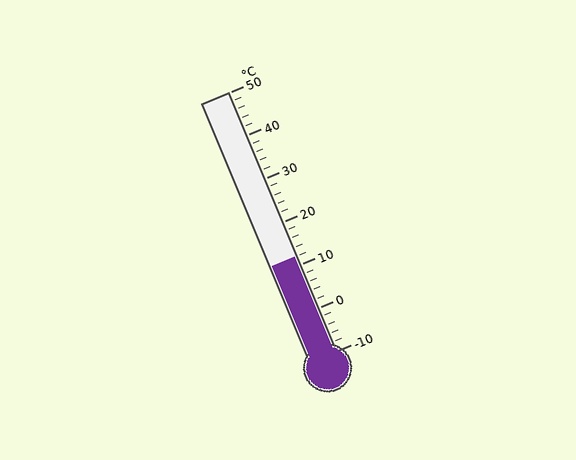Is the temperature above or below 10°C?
The temperature is above 10°C.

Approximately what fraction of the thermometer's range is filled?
The thermometer is filled to approximately 35% of its range.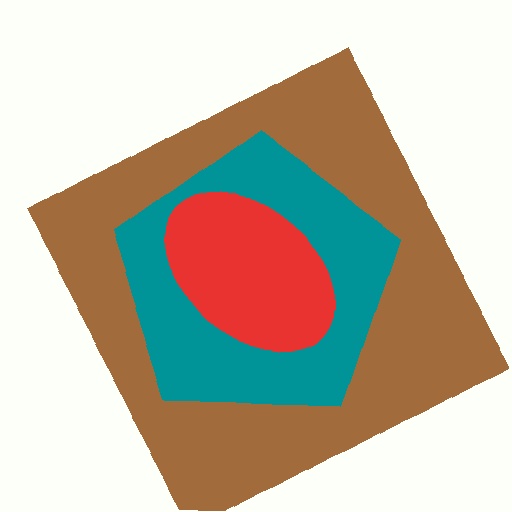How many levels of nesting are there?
3.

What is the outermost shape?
The brown square.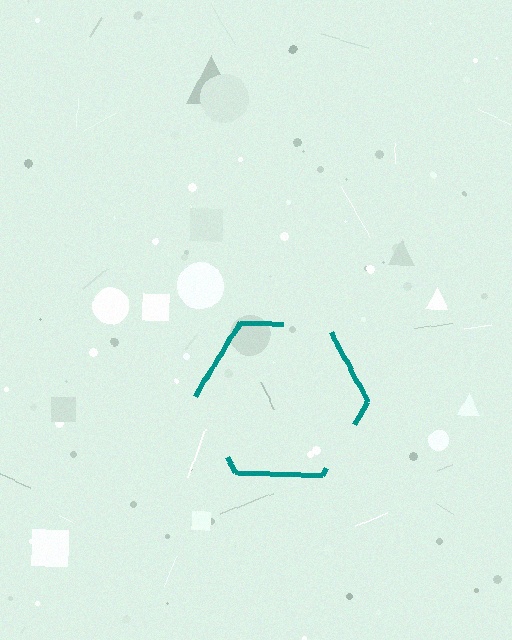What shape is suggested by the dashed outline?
The dashed outline suggests a hexagon.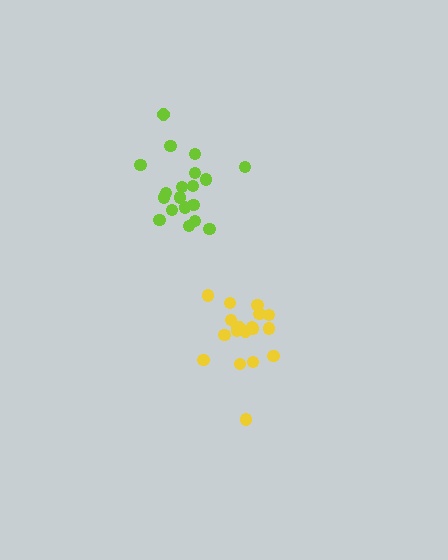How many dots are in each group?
Group 1: 19 dots, Group 2: 19 dots (38 total).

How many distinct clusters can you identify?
There are 2 distinct clusters.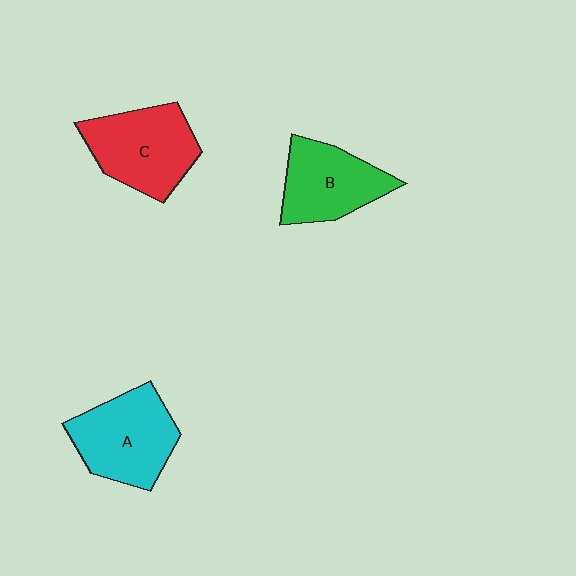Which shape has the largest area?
Shape A (cyan).